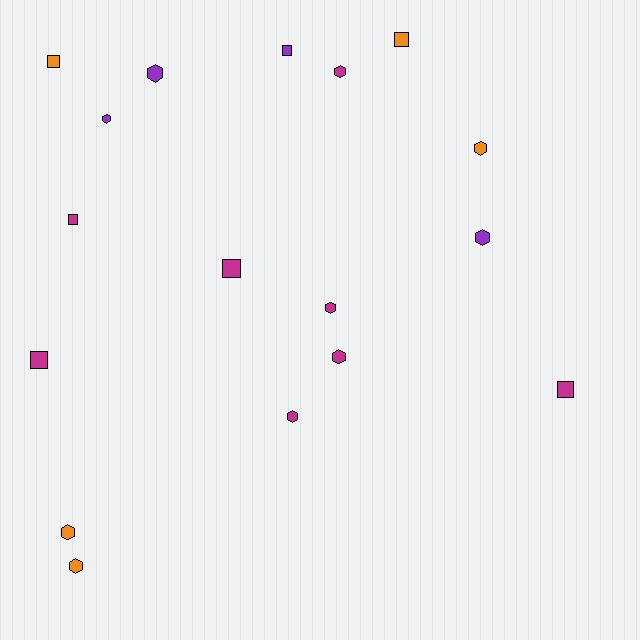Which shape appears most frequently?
Hexagon, with 10 objects.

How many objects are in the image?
There are 17 objects.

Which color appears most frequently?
Magenta, with 8 objects.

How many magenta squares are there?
There are 4 magenta squares.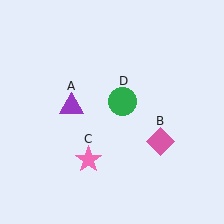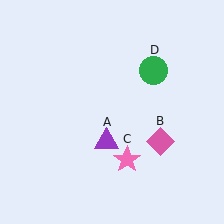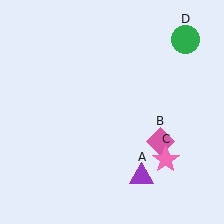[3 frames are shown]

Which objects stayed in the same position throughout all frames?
Pink diamond (object B) remained stationary.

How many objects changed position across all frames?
3 objects changed position: purple triangle (object A), pink star (object C), green circle (object D).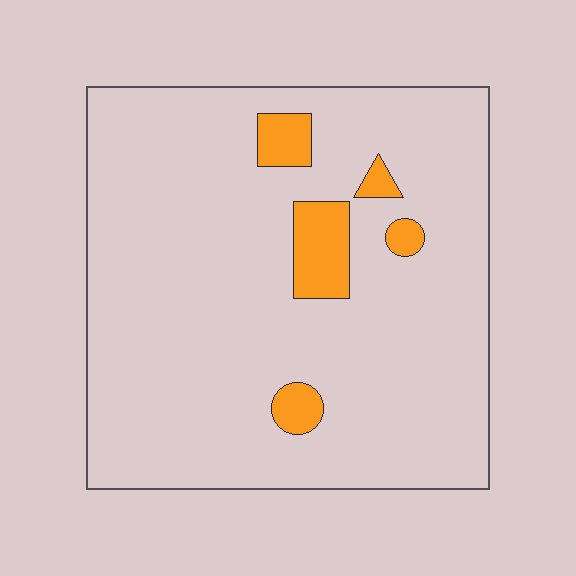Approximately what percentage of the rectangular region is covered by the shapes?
Approximately 10%.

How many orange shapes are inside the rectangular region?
5.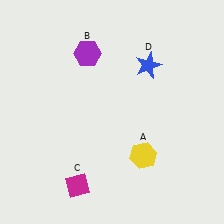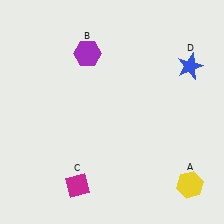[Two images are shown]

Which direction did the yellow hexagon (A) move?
The yellow hexagon (A) moved right.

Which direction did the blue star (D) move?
The blue star (D) moved right.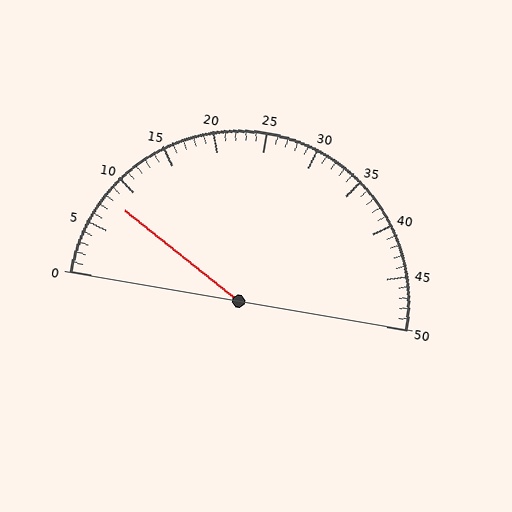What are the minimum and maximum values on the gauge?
The gauge ranges from 0 to 50.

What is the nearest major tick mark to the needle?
The nearest major tick mark is 10.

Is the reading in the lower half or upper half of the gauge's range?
The reading is in the lower half of the range (0 to 50).